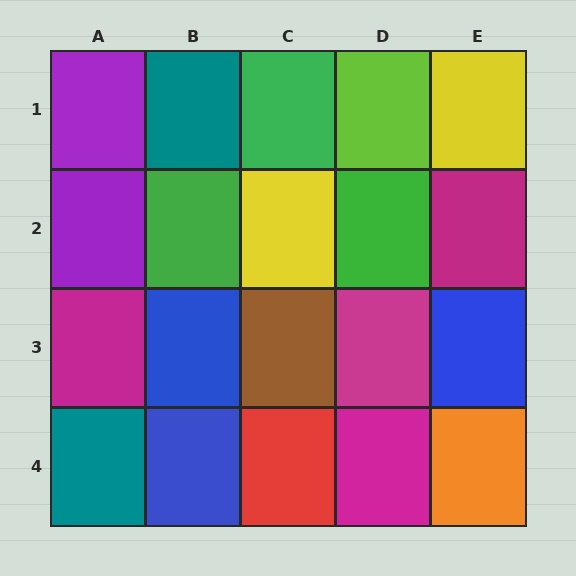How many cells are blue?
3 cells are blue.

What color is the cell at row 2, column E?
Magenta.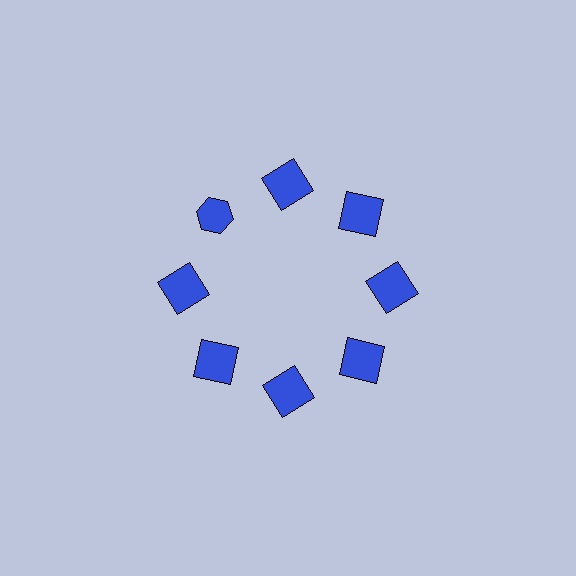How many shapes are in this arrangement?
There are 8 shapes arranged in a ring pattern.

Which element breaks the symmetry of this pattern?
The blue hexagon at roughly the 10 o'clock position breaks the symmetry. All other shapes are blue squares.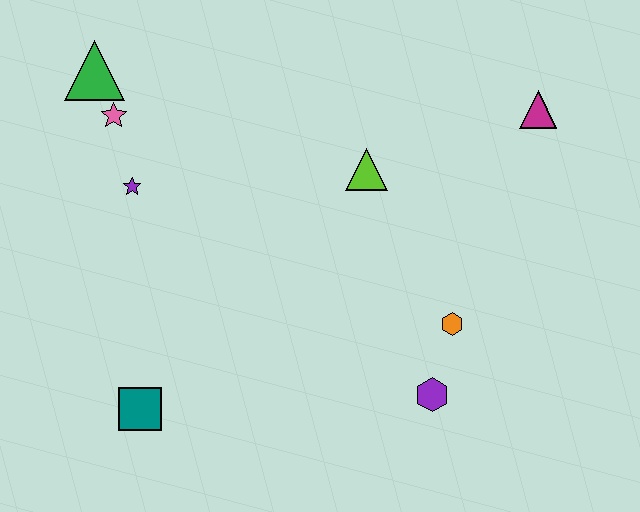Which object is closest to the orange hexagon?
The purple hexagon is closest to the orange hexagon.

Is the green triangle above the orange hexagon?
Yes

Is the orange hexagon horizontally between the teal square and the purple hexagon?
No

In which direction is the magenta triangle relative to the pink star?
The magenta triangle is to the right of the pink star.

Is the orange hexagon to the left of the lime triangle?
No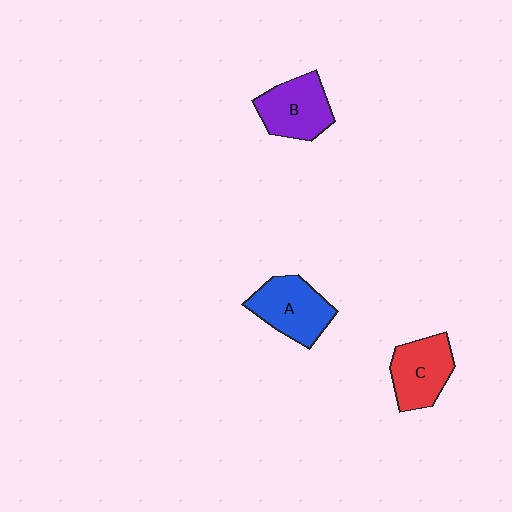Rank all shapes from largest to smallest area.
From largest to smallest: A (blue), B (purple), C (red).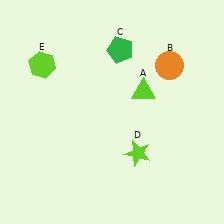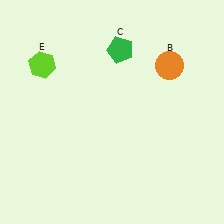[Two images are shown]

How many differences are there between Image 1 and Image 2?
There are 2 differences between the two images.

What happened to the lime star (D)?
The lime star (D) was removed in Image 2. It was in the bottom-right area of Image 1.